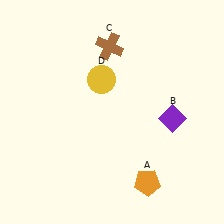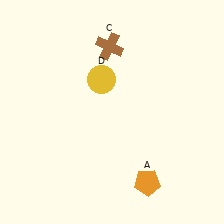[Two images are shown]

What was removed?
The purple diamond (B) was removed in Image 2.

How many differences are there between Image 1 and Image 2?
There is 1 difference between the two images.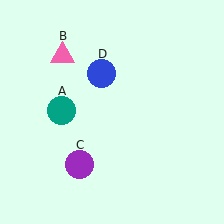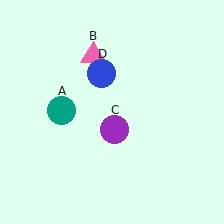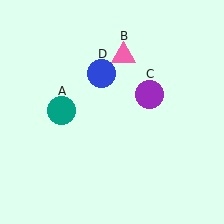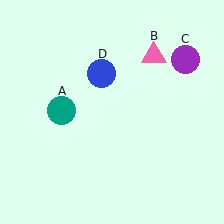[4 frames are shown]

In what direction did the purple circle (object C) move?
The purple circle (object C) moved up and to the right.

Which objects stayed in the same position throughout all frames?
Teal circle (object A) and blue circle (object D) remained stationary.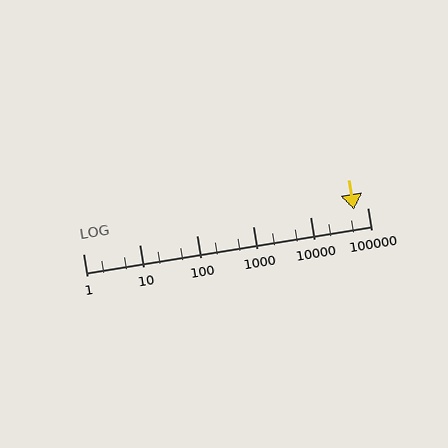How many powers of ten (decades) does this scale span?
The scale spans 5 decades, from 1 to 100000.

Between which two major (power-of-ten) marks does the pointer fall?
The pointer is between 10000 and 100000.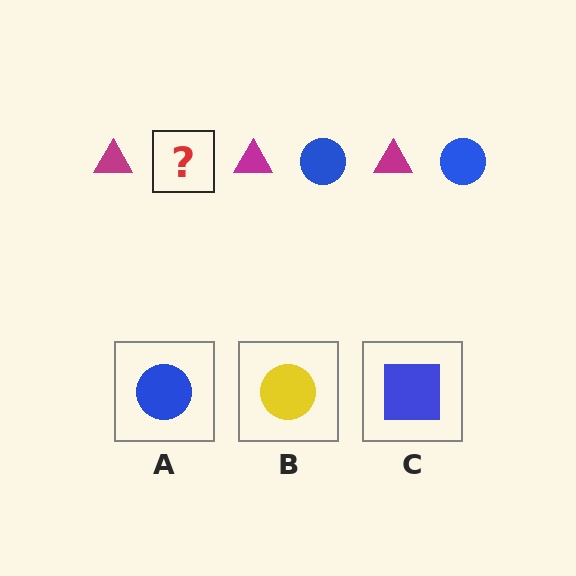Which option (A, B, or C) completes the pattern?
A.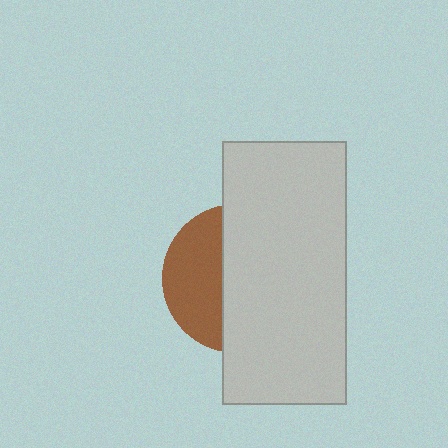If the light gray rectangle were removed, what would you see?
You would see the complete brown circle.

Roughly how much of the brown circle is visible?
A small part of it is visible (roughly 37%).